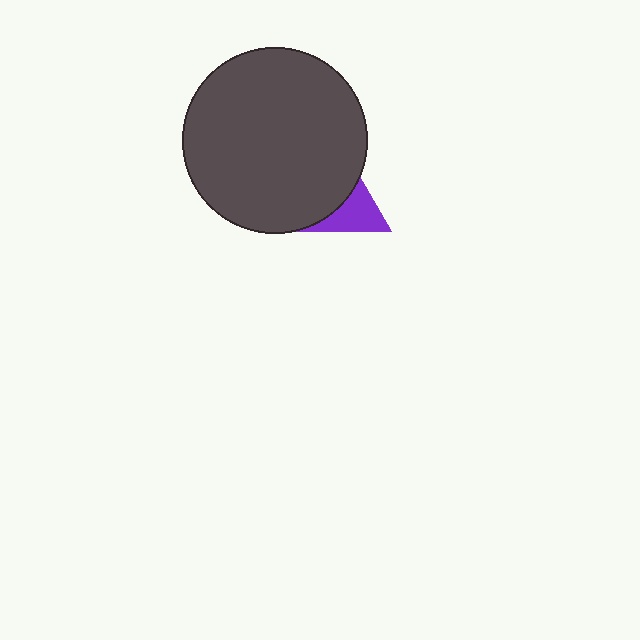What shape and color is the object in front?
The object in front is a dark gray circle.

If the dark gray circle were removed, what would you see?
You would see the complete purple triangle.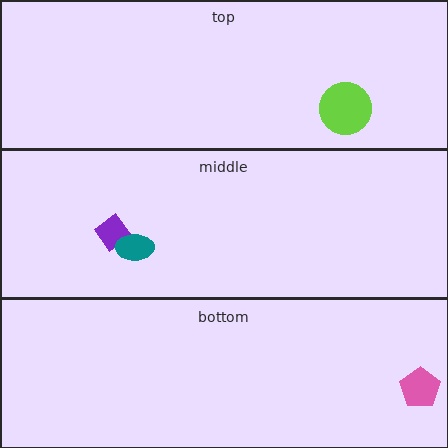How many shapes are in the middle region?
2.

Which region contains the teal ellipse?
The middle region.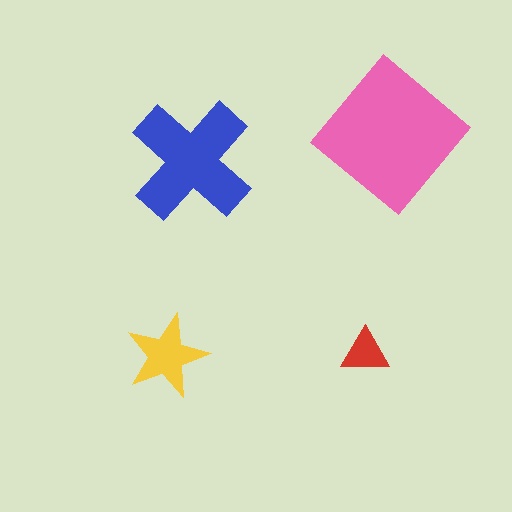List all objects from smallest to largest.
The red triangle, the yellow star, the blue cross, the pink diamond.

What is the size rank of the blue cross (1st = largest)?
2nd.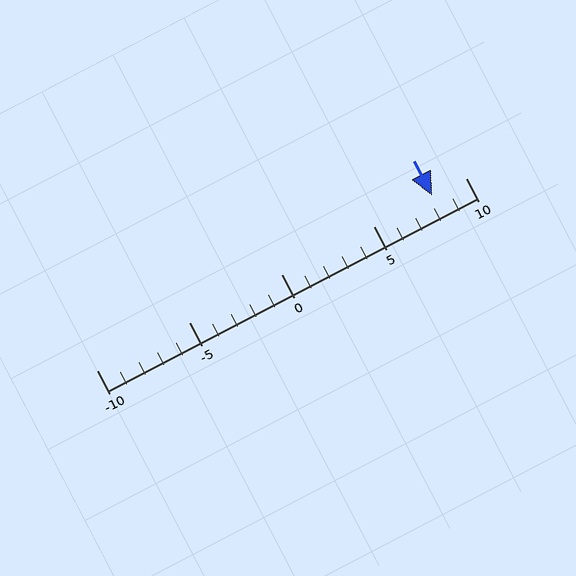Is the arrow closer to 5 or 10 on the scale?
The arrow is closer to 10.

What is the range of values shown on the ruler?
The ruler shows values from -10 to 10.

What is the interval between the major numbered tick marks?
The major tick marks are spaced 5 units apart.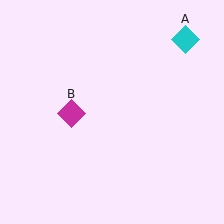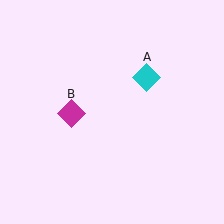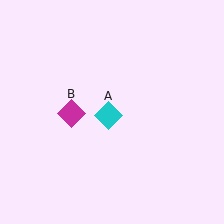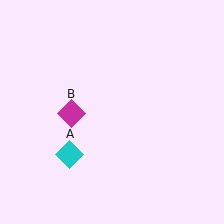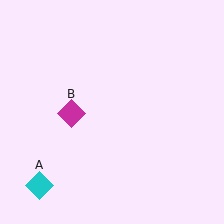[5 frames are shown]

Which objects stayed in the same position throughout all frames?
Magenta diamond (object B) remained stationary.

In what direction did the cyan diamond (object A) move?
The cyan diamond (object A) moved down and to the left.